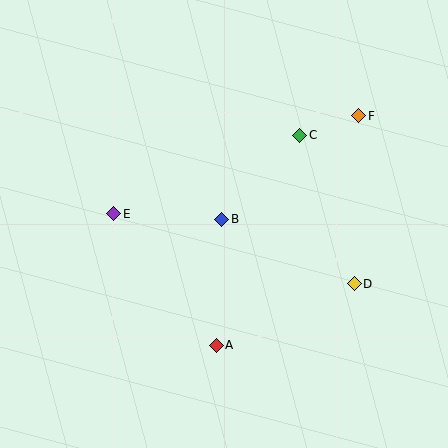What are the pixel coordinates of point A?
Point A is at (216, 345).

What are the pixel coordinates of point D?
Point D is at (354, 284).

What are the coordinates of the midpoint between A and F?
The midpoint between A and F is at (288, 230).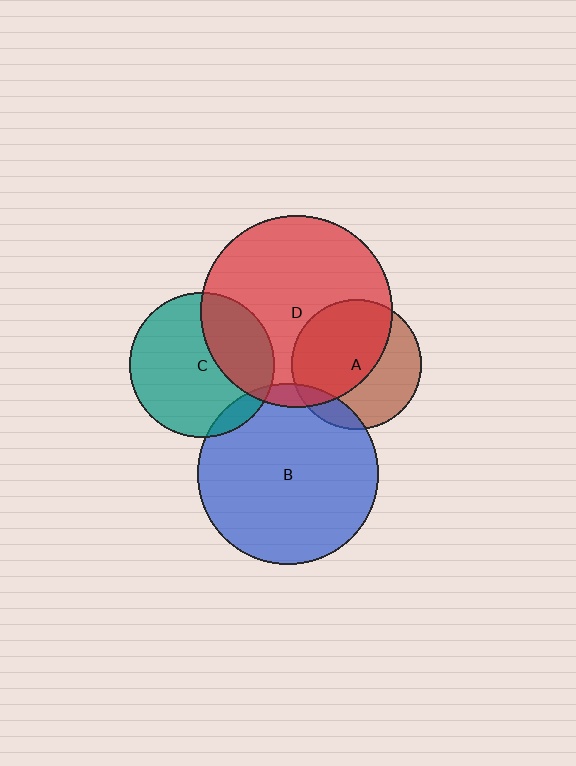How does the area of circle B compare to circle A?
Approximately 1.9 times.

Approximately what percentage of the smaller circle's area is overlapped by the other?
Approximately 10%.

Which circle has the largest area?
Circle D (red).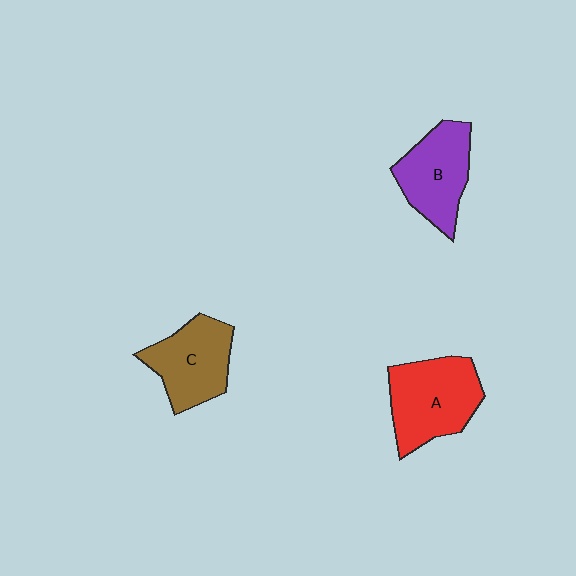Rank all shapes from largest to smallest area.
From largest to smallest: A (red), B (purple), C (brown).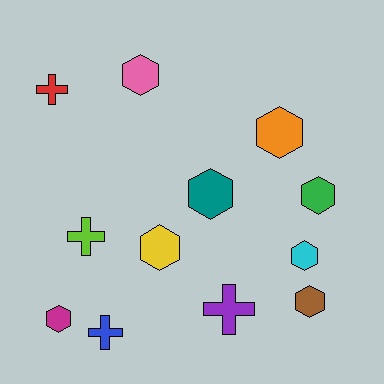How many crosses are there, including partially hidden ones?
There are 4 crosses.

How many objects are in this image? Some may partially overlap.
There are 12 objects.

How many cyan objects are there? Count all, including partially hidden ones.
There is 1 cyan object.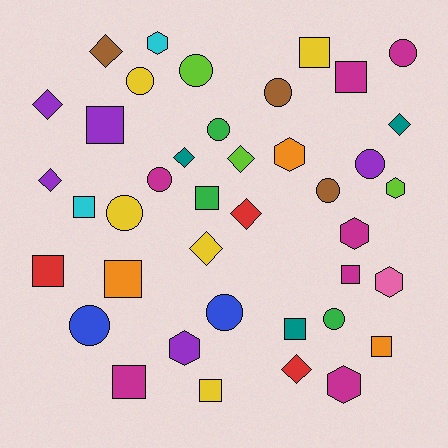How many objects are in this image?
There are 40 objects.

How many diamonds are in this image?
There are 9 diamonds.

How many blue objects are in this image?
There are 2 blue objects.